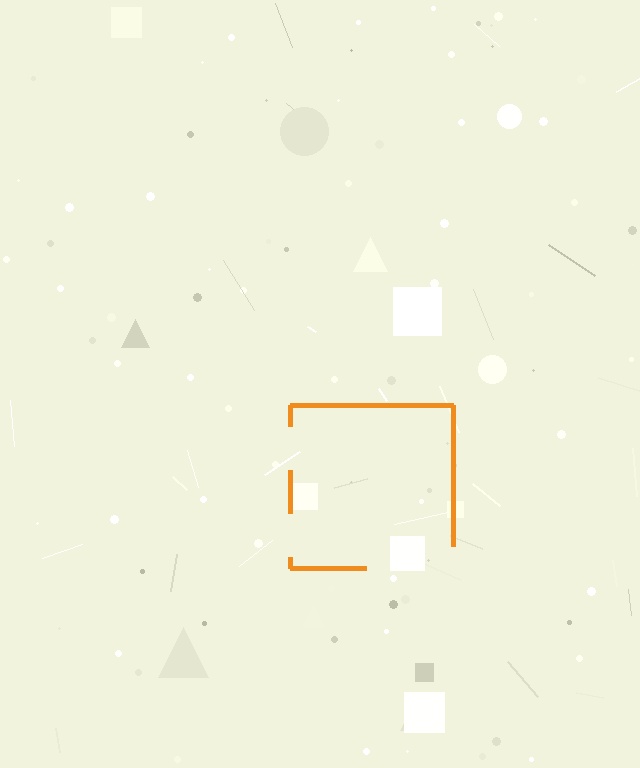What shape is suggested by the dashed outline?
The dashed outline suggests a square.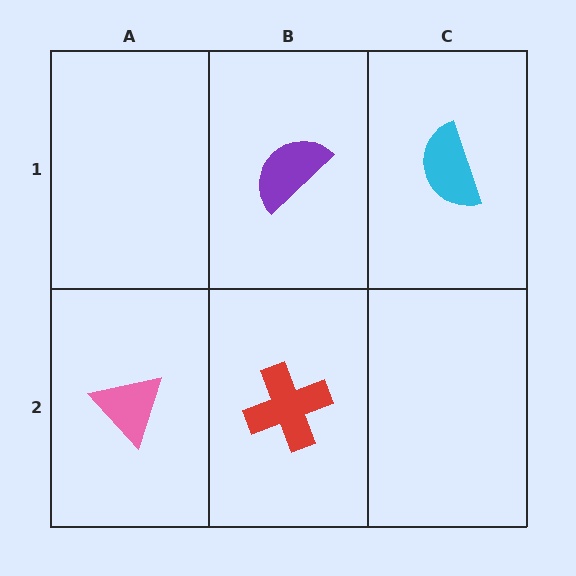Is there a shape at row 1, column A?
No, that cell is empty.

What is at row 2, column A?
A pink triangle.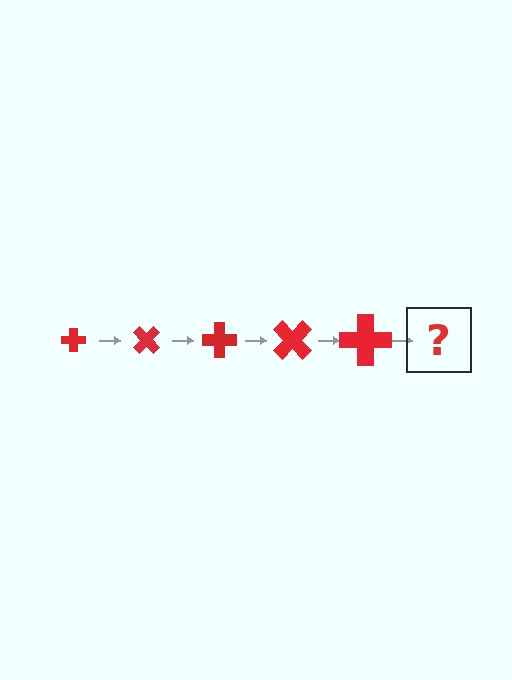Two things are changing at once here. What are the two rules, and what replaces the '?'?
The two rules are that the cross grows larger each step and it rotates 45 degrees each step. The '?' should be a cross, larger than the previous one and rotated 225 degrees from the start.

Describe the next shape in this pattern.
It should be a cross, larger than the previous one and rotated 225 degrees from the start.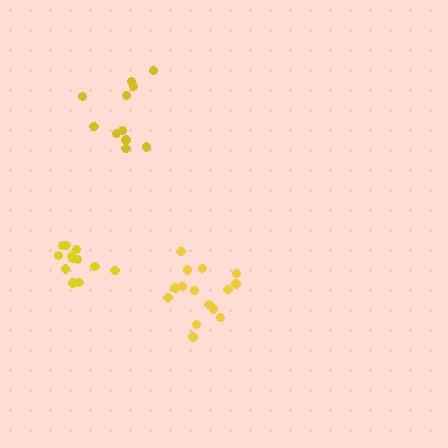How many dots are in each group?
Group 1: 15 dots, Group 2: 11 dots, Group 3: 12 dots (38 total).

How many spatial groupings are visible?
There are 3 spatial groupings.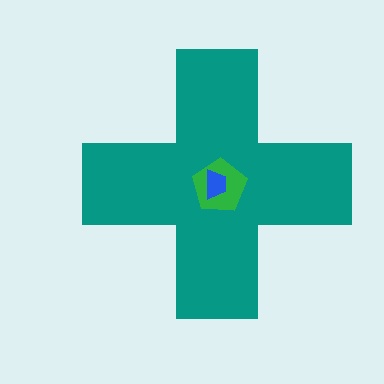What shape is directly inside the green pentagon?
The blue trapezoid.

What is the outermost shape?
The teal cross.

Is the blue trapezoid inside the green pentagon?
Yes.